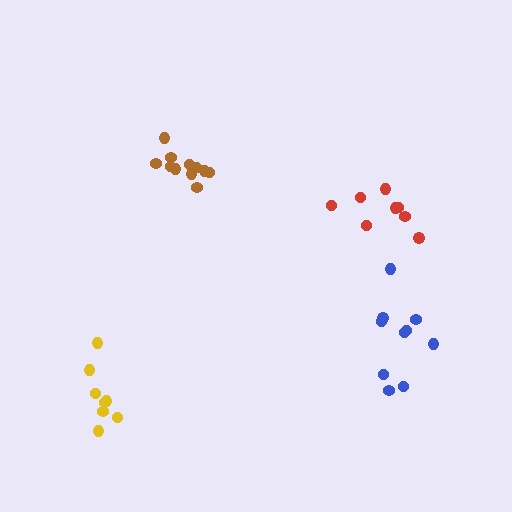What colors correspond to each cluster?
The clusters are colored: red, brown, blue, yellow.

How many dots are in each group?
Group 1: 8 dots, Group 2: 12 dots, Group 3: 10 dots, Group 4: 8 dots (38 total).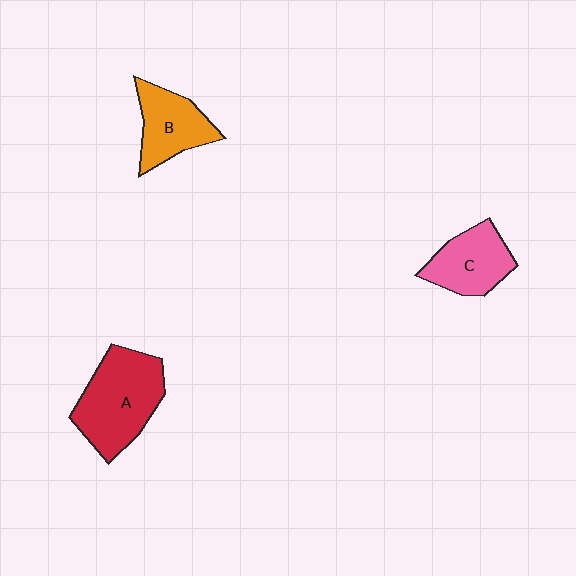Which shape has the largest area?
Shape A (red).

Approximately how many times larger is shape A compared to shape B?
Approximately 1.5 times.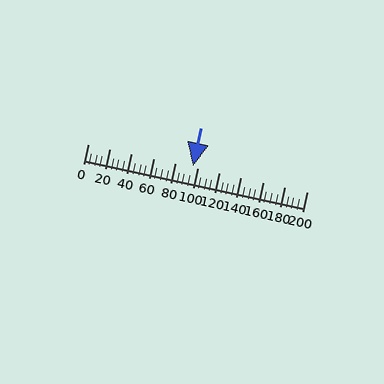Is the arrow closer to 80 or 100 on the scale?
The arrow is closer to 100.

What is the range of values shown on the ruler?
The ruler shows values from 0 to 200.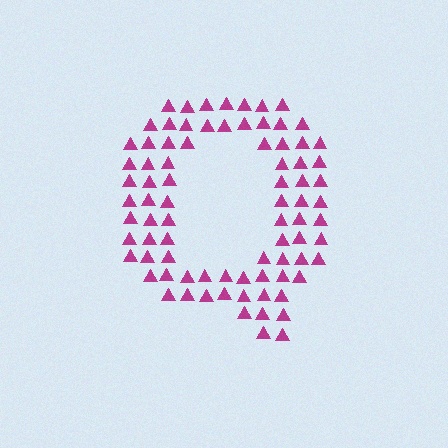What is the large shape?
The large shape is the letter Q.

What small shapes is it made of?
It is made of small triangles.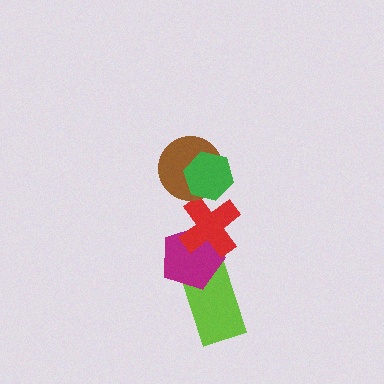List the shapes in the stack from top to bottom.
From top to bottom: the green hexagon, the brown circle, the red cross, the magenta pentagon, the lime rectangle.